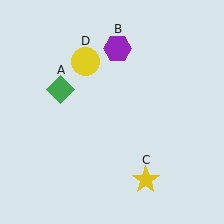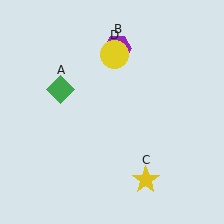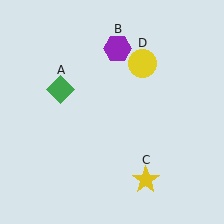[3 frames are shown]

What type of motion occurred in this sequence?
The yellow circle (object D) rotated clockwise around the center of the scene.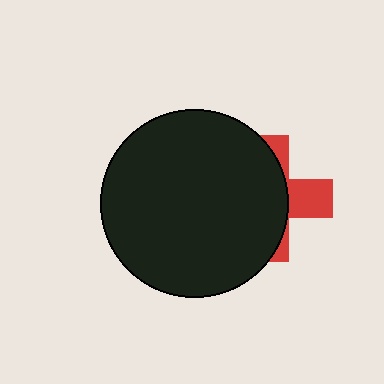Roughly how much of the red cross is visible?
A small part of it is visible (roughly 32%).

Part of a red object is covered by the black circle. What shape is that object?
It is a cross.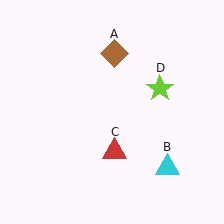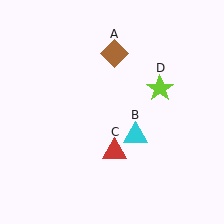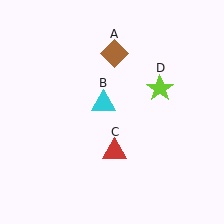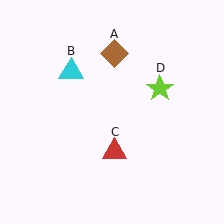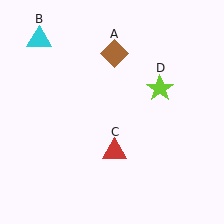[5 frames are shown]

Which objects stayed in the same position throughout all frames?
Brown diamond (object A) and red triangle (object C) and lime star (object D) remained stationary.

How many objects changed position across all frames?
1 object changed position: cyan triangle (object B).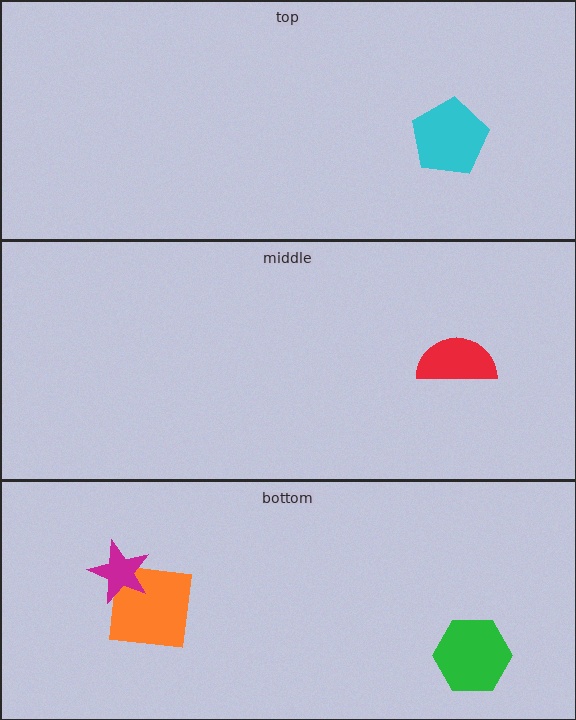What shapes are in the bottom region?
The orange square, the green hexagon, the magenta star.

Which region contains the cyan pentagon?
The top region.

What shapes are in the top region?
The cyan pentagon.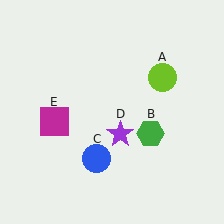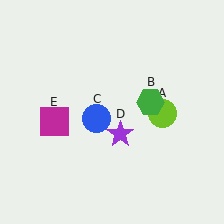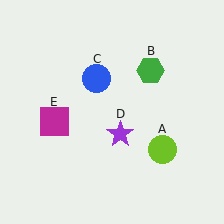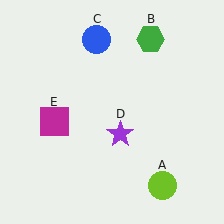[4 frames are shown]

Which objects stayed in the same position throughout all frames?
Purple star (object D) and magenta square (object E) remained stationary.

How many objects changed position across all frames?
3 objects changed position: lime circle (object A), green hexagon (object B), blue circle (object C).